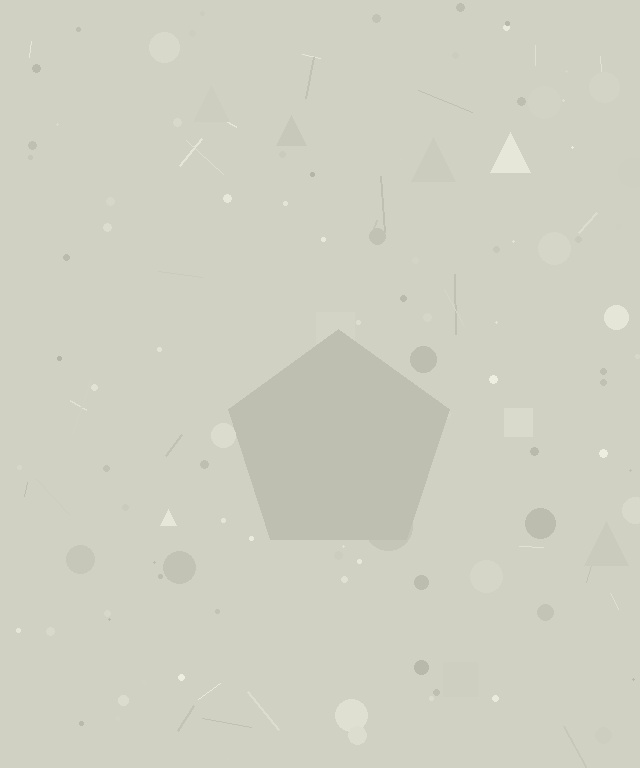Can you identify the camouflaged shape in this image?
The camouflaged shape is a pentagon.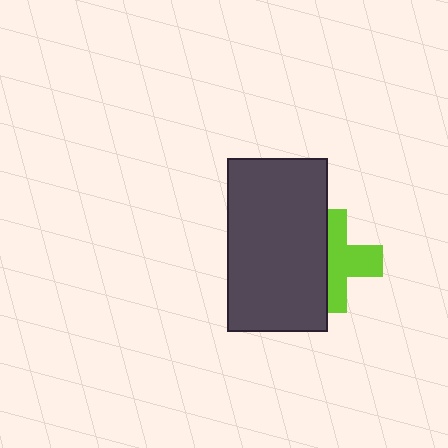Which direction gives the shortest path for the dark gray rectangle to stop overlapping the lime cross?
Moving left gives the shortest separation.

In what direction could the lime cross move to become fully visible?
The lime cross could move right. That would shift it out from behind the dark gray rectangle entirely.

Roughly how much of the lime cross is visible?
About half of it is visible (roughly 57%).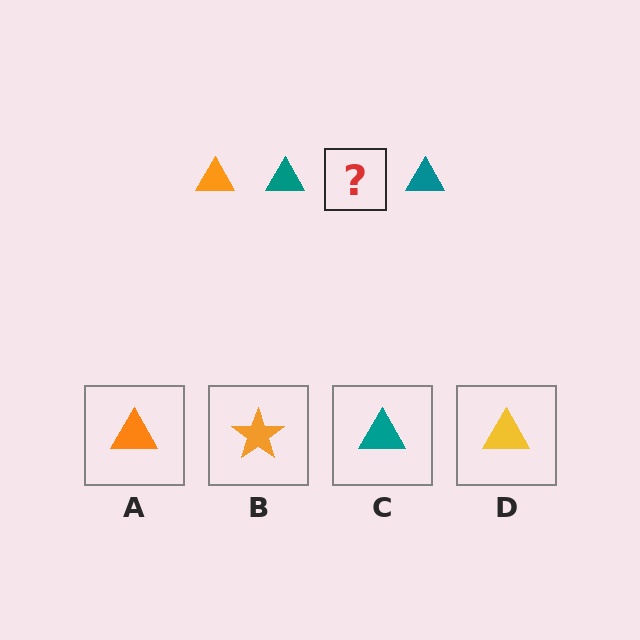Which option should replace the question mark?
Option A.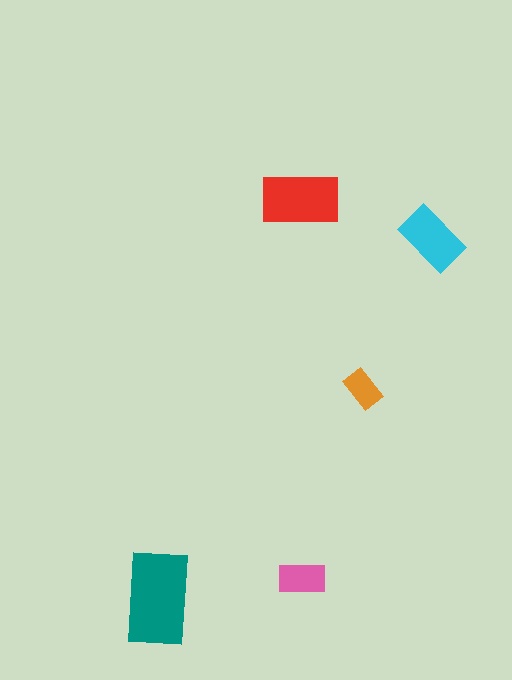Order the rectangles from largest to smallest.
the teal one, the red one, the cyan one, the pink one, the orange one.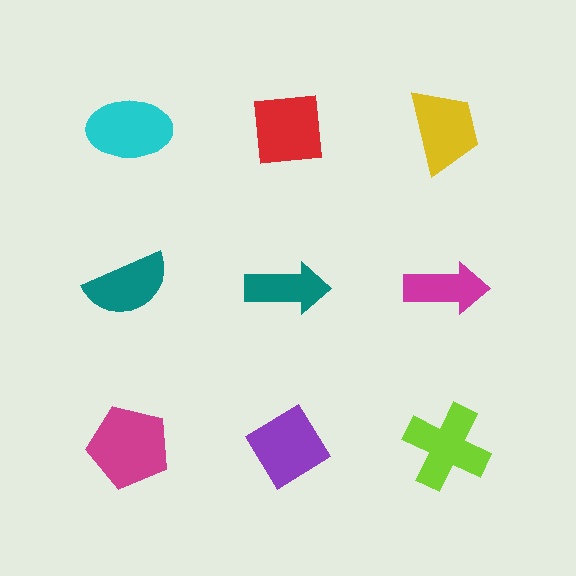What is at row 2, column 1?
A teal semicircle.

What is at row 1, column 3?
A yellow trapezoid.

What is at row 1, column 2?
A red square.